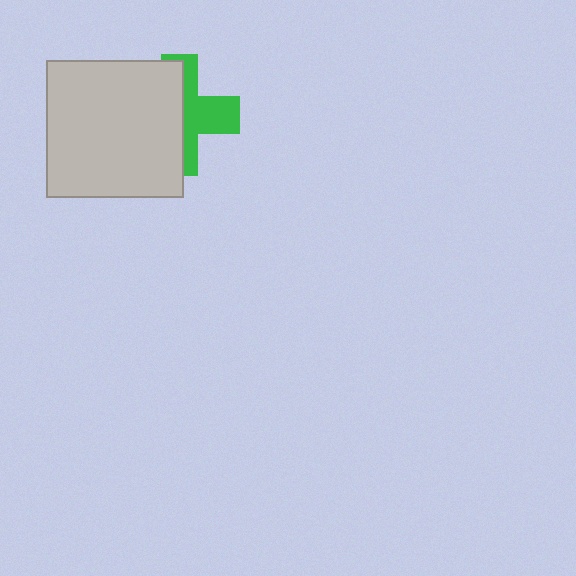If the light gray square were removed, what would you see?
You would see the complete green cross.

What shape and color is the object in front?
The object in front is a light gray square.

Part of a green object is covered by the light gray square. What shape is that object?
It is a cross.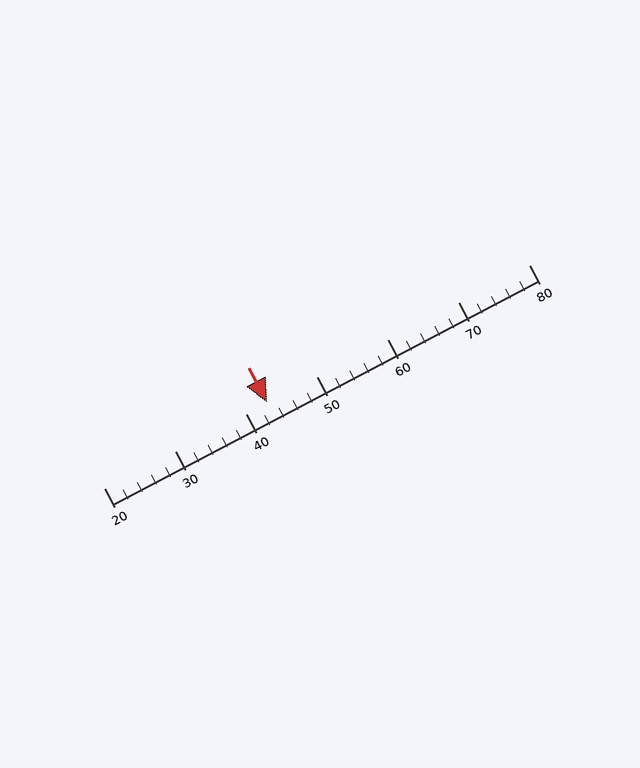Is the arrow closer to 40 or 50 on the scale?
The arrow is closer to 40.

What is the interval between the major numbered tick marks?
The major tick marks are spaced 10 units apart.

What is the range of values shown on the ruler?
The ruler shows values from 20 to 80.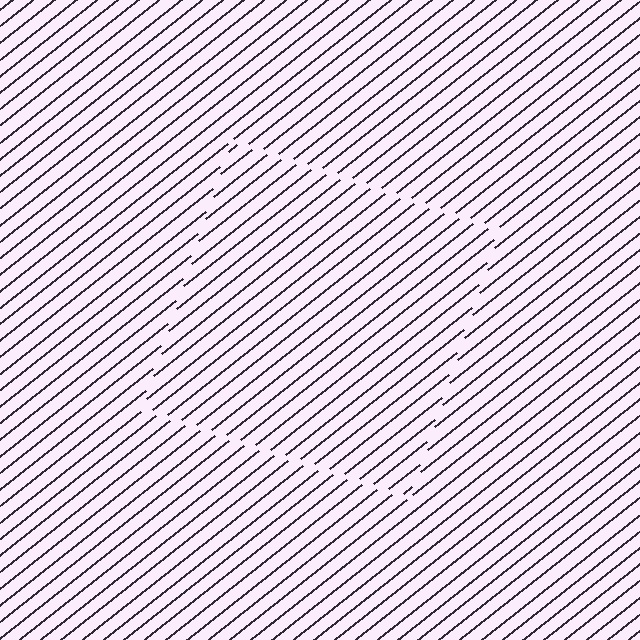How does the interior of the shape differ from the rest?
The interior of the shape contains the same grating, shifted by half a period — the contour is defined by the phase discontinuity where line-ends from the inner and outer gratings abut.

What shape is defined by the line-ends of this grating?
An illusory square. The interior of the shape contains the same grating, shifted by half a period — the contour is defined by the phase discontinuity where line-ends from the inner and outer gratings abut.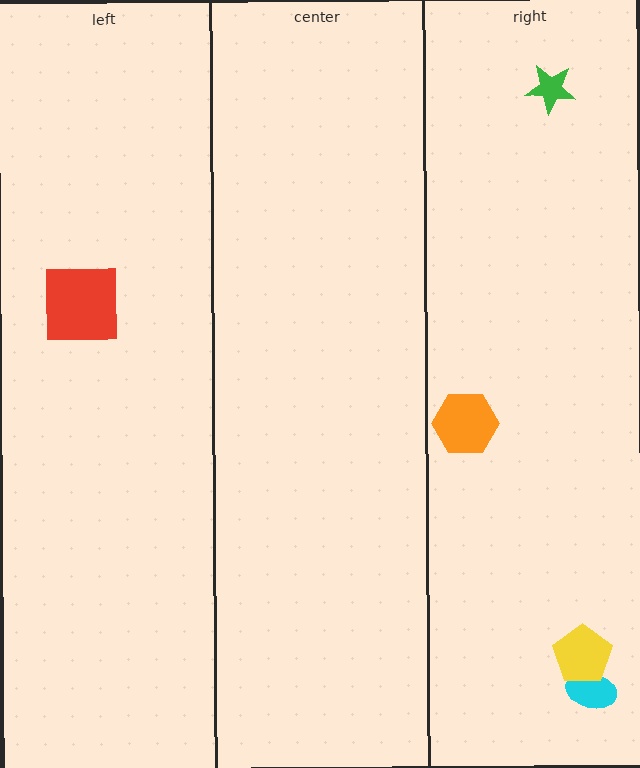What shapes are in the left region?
The red square.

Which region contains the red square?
The left region.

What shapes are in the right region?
The green star, the cyan ellipse, the yellow pentagon, the orange hexagon.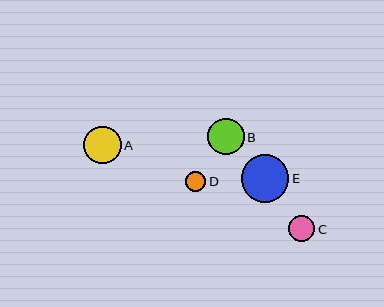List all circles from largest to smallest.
From largest to smallest: E, A, B, C, D.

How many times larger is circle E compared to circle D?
Circle E is approximately 2.3 times the size of circle D.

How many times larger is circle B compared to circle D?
Circle B is approximately 1.8 times the size of circle D.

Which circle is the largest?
Circle E is the largest with a size of approximately 47 pixels.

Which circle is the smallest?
Circle D is the smallest with a size of approximately 20 pixels.